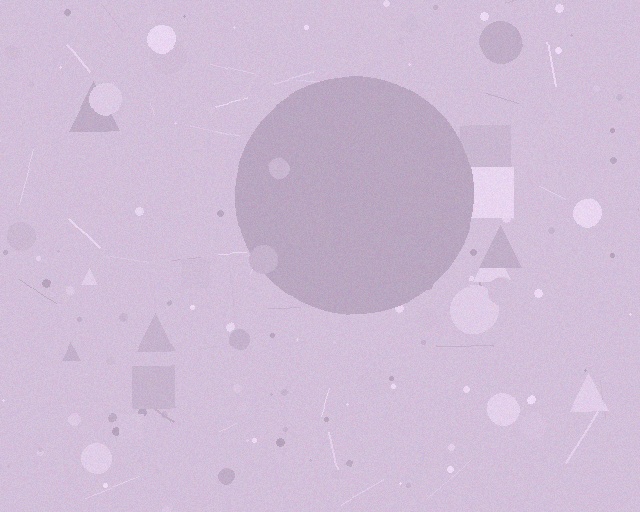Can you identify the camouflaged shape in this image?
The camouflaged shape is a circle.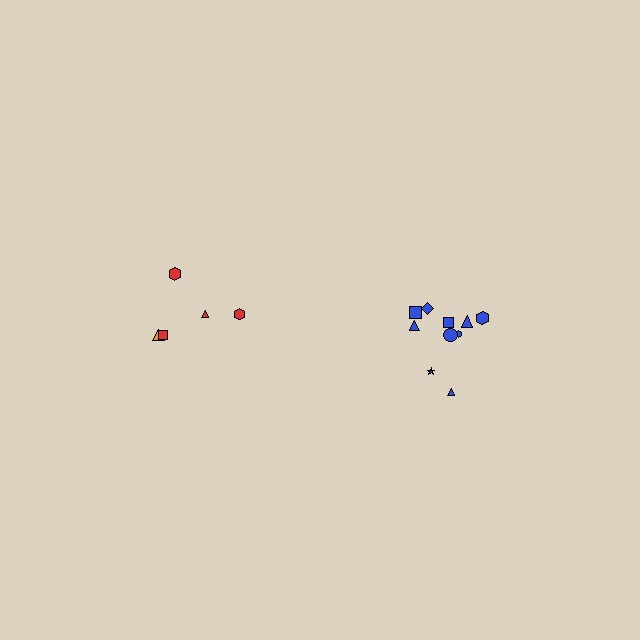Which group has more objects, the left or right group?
The right group.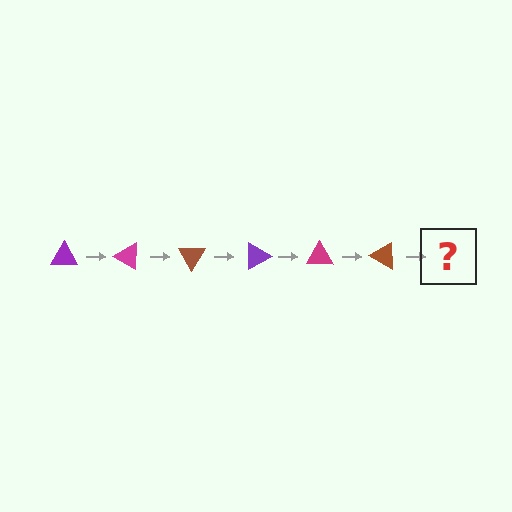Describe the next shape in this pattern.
It should be a purple triangle, rotated 180 degrees from the start.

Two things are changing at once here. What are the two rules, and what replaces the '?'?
The two rules are that it rotates 30 degrees each step and the color cycles through purple, magenta, and brown. The '?' should be a purple triangle, rotated 180 degrees from the start.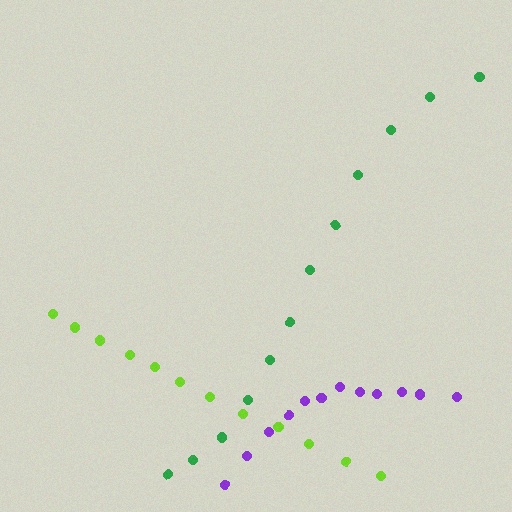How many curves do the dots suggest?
There are 3 distinct paths.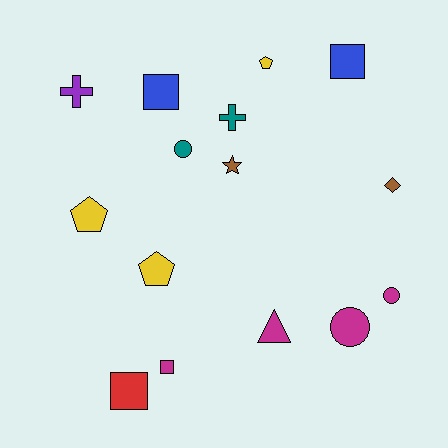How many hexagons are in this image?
There are no hexagons.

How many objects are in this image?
There are 15 objects.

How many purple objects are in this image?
There is 1 purple object.